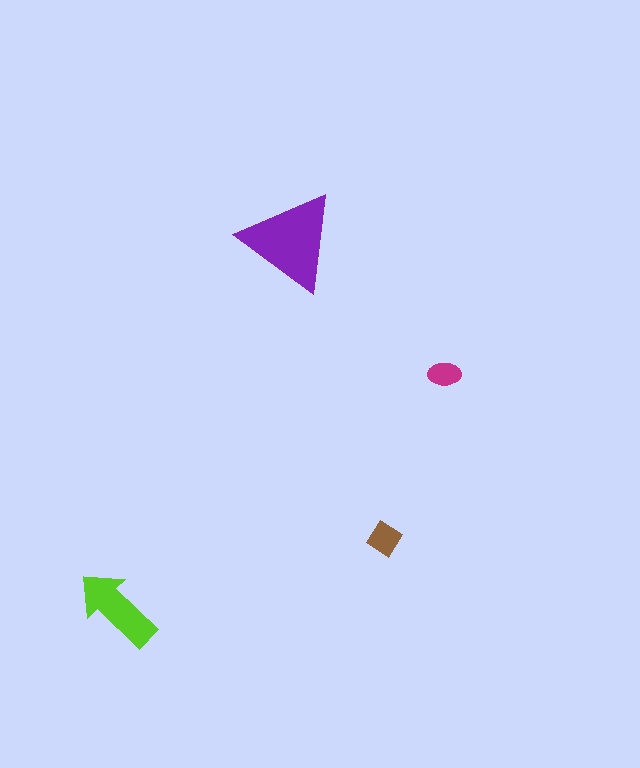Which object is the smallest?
The magenta ellipse.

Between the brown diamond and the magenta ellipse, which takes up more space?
The brown diamond.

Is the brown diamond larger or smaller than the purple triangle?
Smaller.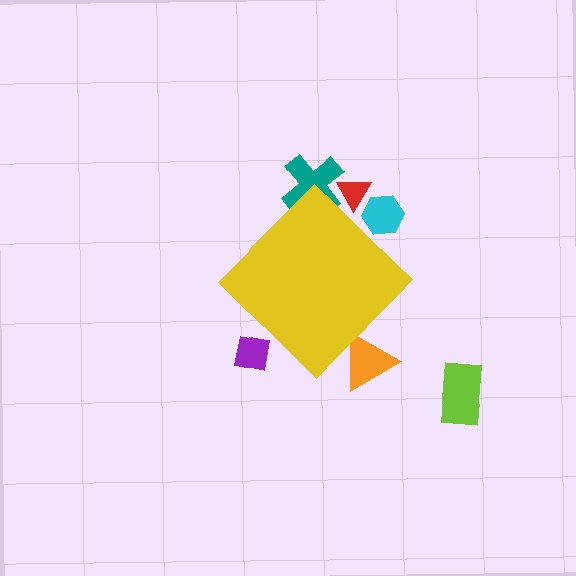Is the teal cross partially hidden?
Yes, the teal cross is partially hidden behind the yellow diamond.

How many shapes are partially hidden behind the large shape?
5 shapes are partially hidden.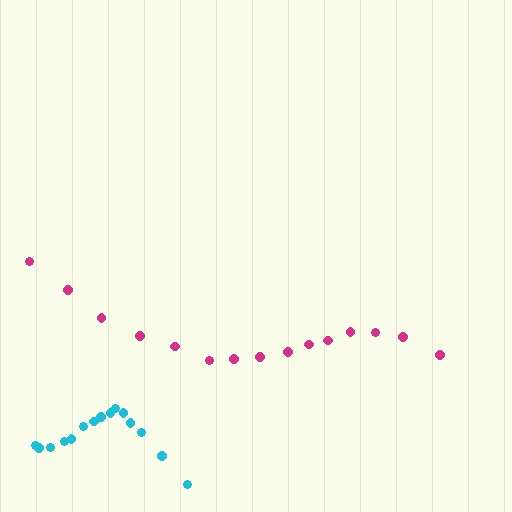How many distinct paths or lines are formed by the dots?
There are 2 distinct paths.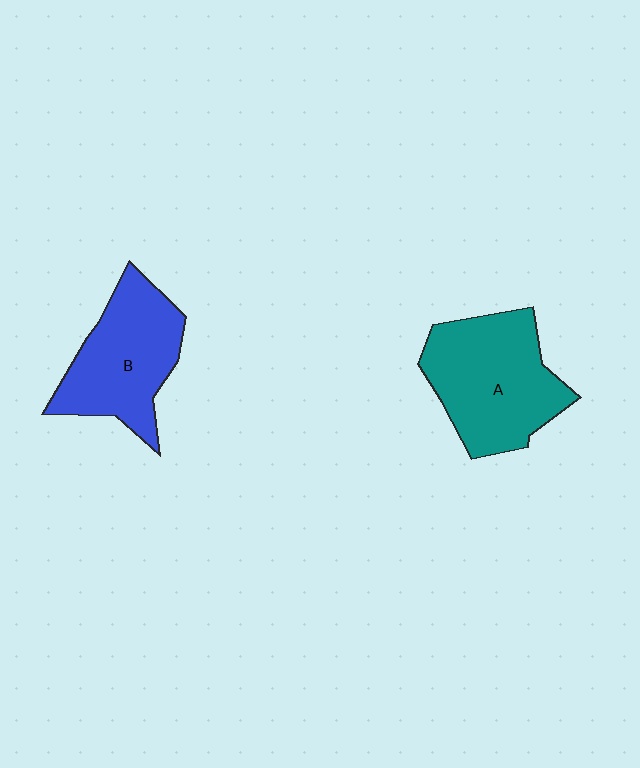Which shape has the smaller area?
Shape B (blue).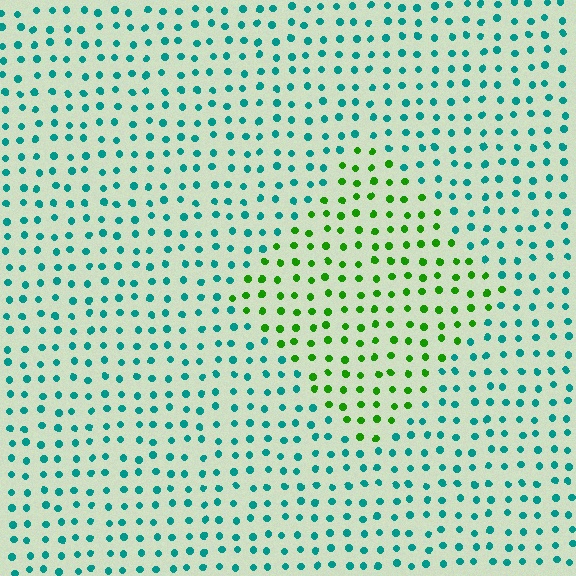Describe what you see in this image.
The image is filled with small teal elements in a uniform arrangement. A diamond-shaped region is visible where the elements are tinted to a slightly different hue, forming a subtle color boundary.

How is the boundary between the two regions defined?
The boundary is defined purely by a slight shift in hue (about 63 degrees). Spacing, size, and orientation are identical on both sides.